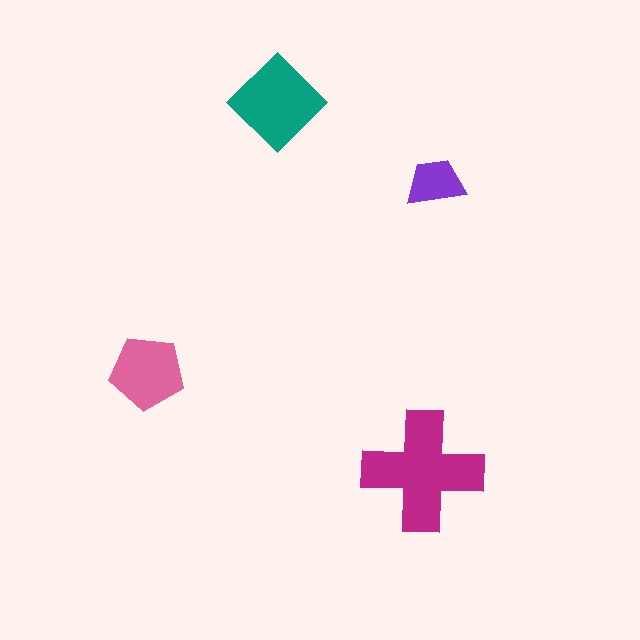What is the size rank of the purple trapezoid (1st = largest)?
4th.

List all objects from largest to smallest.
The magenta cross, the teal diamond, the pink pentagon, the purple trapezoid.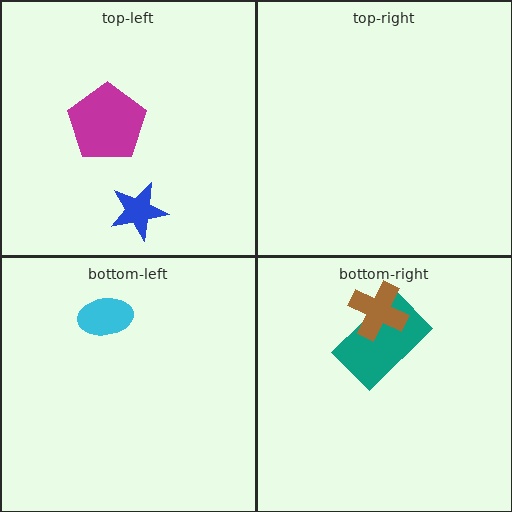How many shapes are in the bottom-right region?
2.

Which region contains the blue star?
The top-left region.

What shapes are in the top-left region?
The blue star, the magenta pentagon.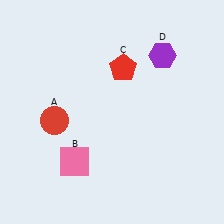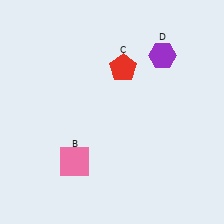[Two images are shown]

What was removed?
The red circle (A) was removed in Image 2.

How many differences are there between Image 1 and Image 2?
There is 1 difference between the two images.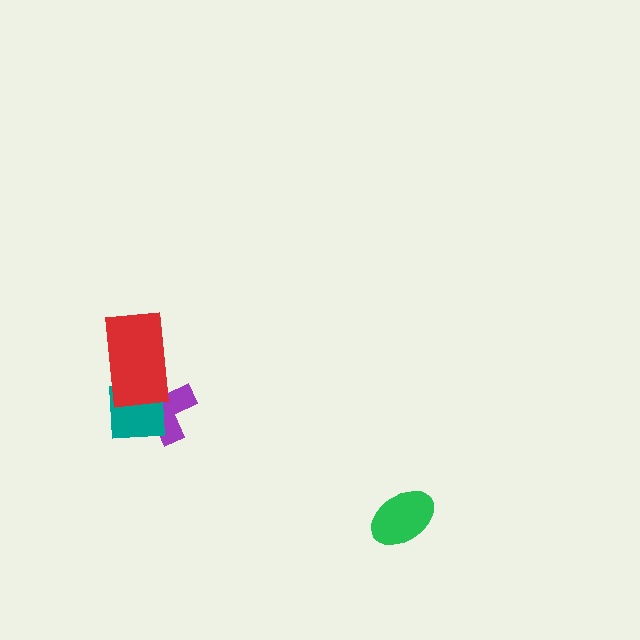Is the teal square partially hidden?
Yes, it is partially covered by another shape.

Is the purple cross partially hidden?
Yes, it is partially covered by another shape.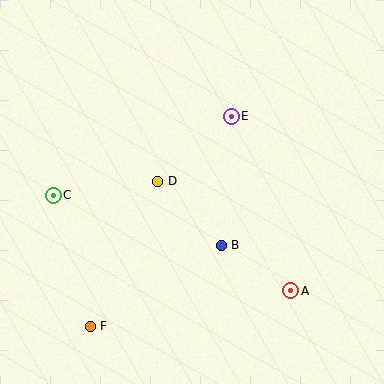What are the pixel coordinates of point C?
Point C is at (53, 195).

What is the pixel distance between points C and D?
The distance between C and D is 105 pixels.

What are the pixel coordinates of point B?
Point B is at (221, 245).